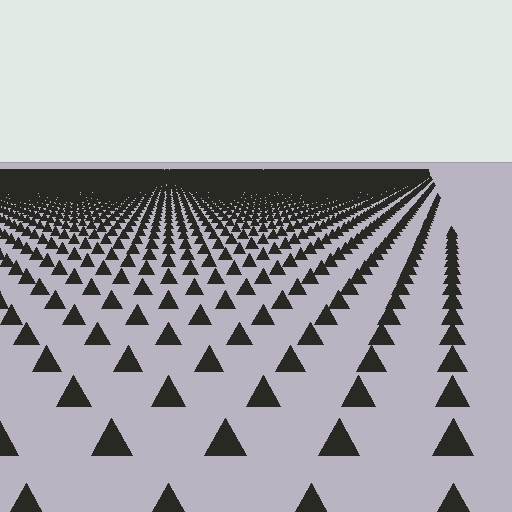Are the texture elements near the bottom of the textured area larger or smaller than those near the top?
Larger. Near the bottom, elements are closer to the viewer and appear at a bigger on-screen size.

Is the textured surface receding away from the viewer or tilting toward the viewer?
The surface is receding away from the viewer. Texture elements get smaller and denser toward the top.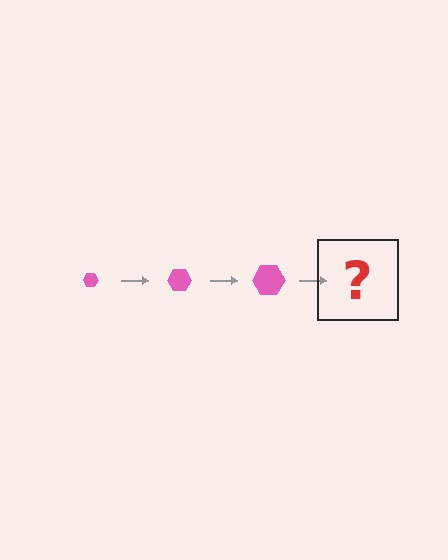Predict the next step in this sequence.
The next step is a pink hexagon, larger than the previous one.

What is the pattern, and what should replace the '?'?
The pattern is that the hexagon gets progressively larger each step. The '?' should be a pink hexagon, larger than the previous one.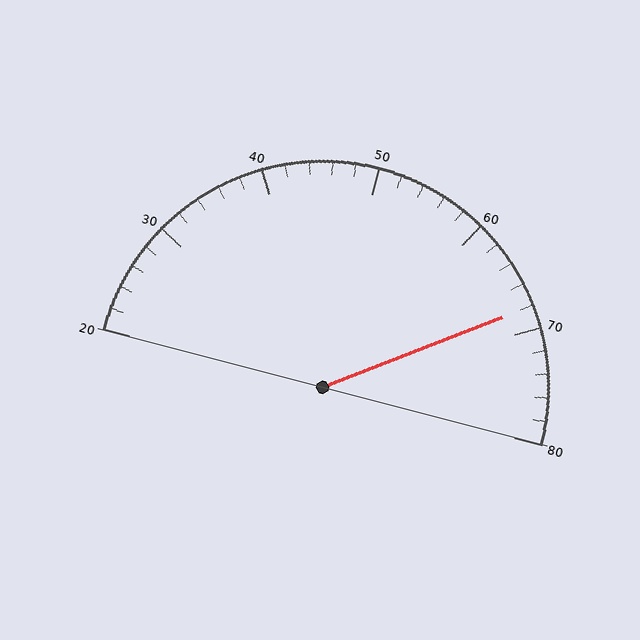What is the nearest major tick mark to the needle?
The nearest major tick mark is 70.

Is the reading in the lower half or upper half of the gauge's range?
The reading is in the upper half of the range (20 to 80).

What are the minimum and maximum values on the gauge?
The gauge ranges from 20 to 80.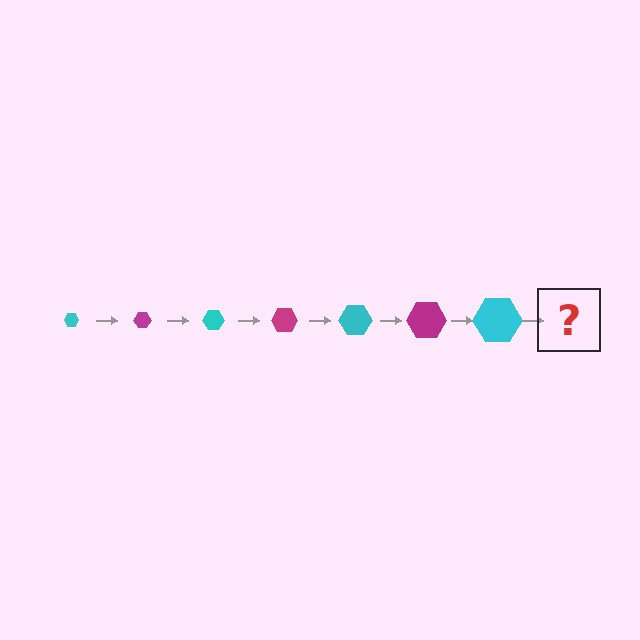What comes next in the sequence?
The next element should be a magenta hexagon, larger than the previous one.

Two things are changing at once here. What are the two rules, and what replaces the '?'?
The two rules are that the hexagon grows larger each step and the color cycles through cyan and magenta. The '?' should be a magenta hexagon, larger than the previous one.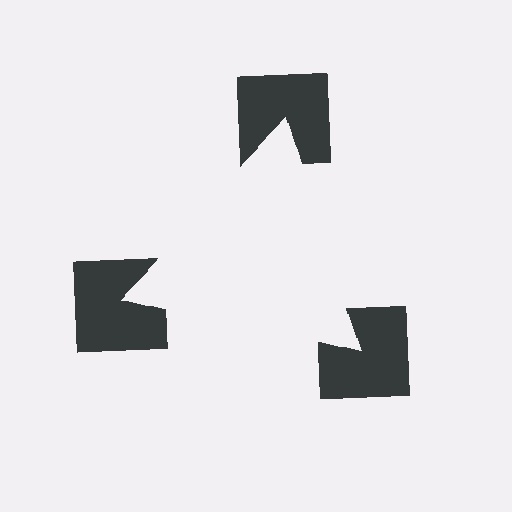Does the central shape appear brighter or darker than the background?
It typically appears slightly brighter than the background, even though no actual brightness change is drawn.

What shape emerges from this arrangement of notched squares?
An illusory triangle — its edges are inferred from the aligned wedge cuts in the notched squares, not physically drawn.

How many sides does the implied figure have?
3 sides.